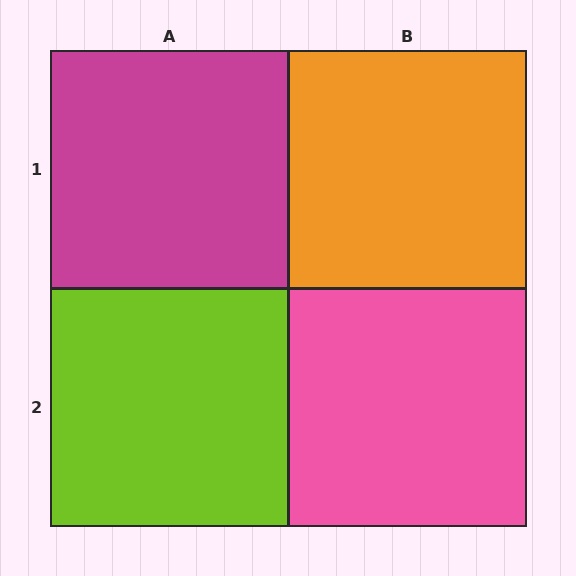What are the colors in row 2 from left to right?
Lime, pink.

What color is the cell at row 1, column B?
Orange.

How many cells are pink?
1 cell is pink.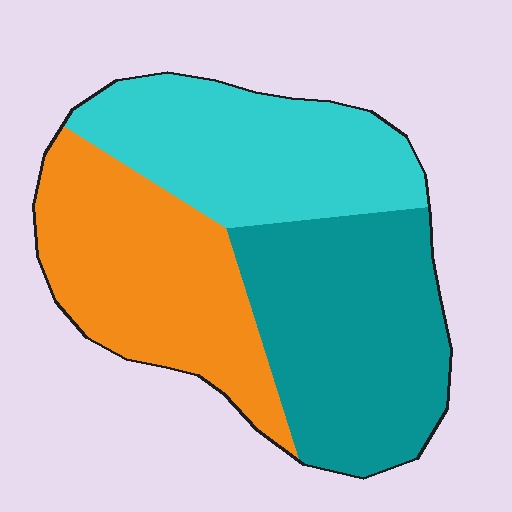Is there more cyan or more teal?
Teal.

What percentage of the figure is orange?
Orange takes up between a quarter and a half of the figure.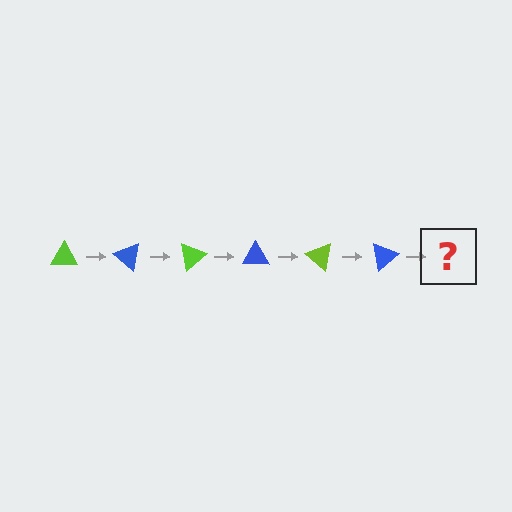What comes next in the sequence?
The next element should be a lime triangle, rotated 240 degrees from the start.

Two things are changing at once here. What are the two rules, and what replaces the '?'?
The two rules are that it rotates 40 degrees each step and the color cycles through lime and blue. The '?' should be a lime triangle, rotated 240 degrees from the start.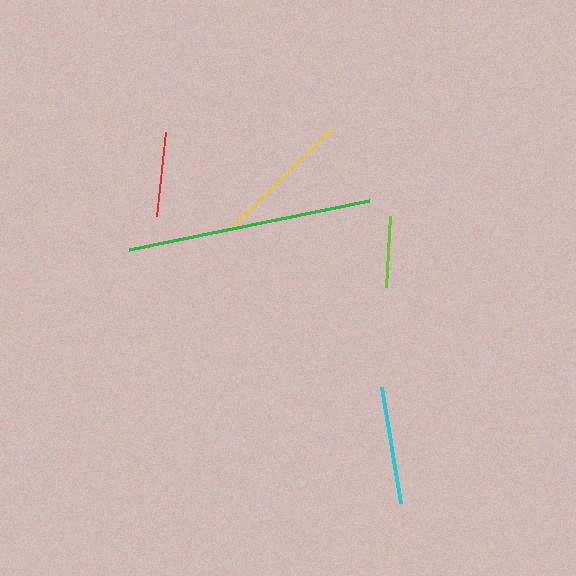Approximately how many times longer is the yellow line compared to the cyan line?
The yellow line is approximately 1.2 times the length of the cyan line.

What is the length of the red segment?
The red segment is approximately 85 pixels long.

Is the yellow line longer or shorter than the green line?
The green line is longer than the yellow line.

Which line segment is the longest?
The green line is the longest at approximately 245 pixels.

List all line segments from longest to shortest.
From longest to shortest: green, yellow, cyan, red, lime.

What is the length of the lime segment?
The lime segment is approximately 72 pixels long.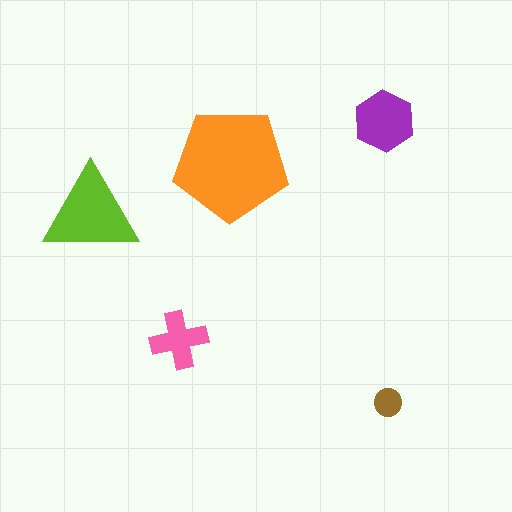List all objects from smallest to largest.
The brown circle, the pink cross, the purple hexagon, the lime triangle, the orange pentagon.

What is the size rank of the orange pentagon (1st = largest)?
1st.